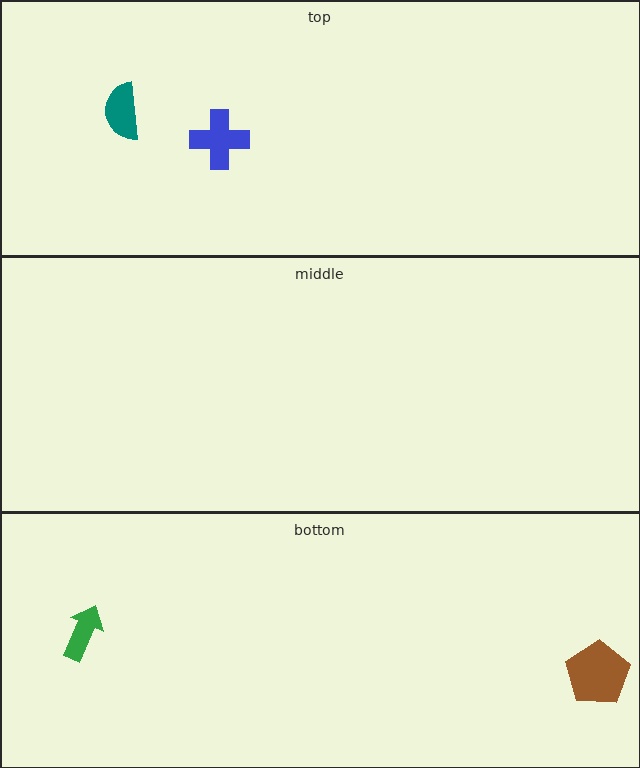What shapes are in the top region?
The teal semicircle, the blue cross.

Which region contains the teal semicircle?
The top region.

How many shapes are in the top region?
2.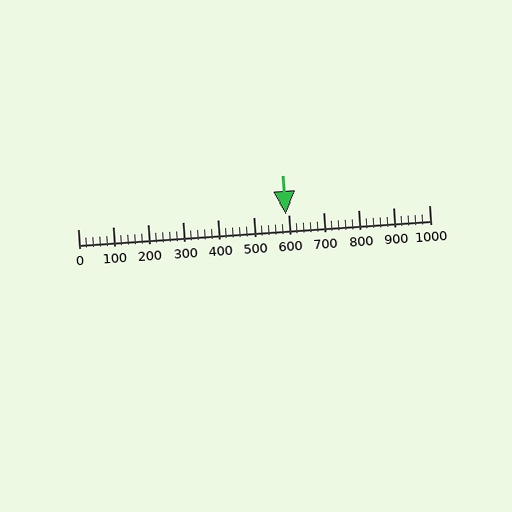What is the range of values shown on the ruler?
The ruler shows values from 0 to 1000.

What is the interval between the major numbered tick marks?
The major tick marks are spaced 100 units apart.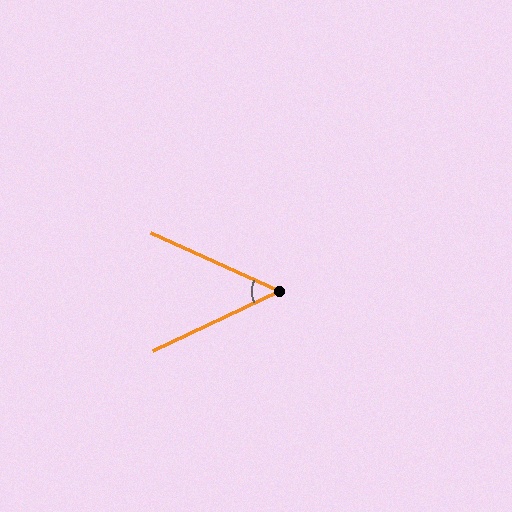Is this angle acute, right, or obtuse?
It is acute.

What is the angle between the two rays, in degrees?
Approximately 50 degrees.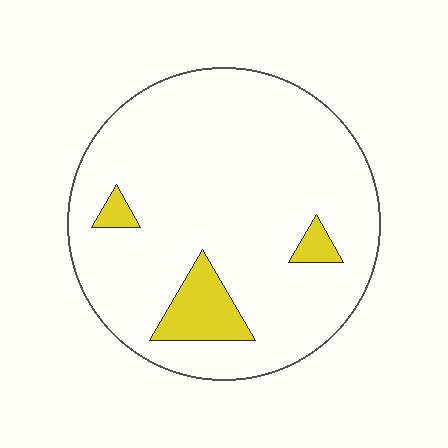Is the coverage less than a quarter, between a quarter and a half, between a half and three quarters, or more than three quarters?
Less than a quarter.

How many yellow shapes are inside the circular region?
3.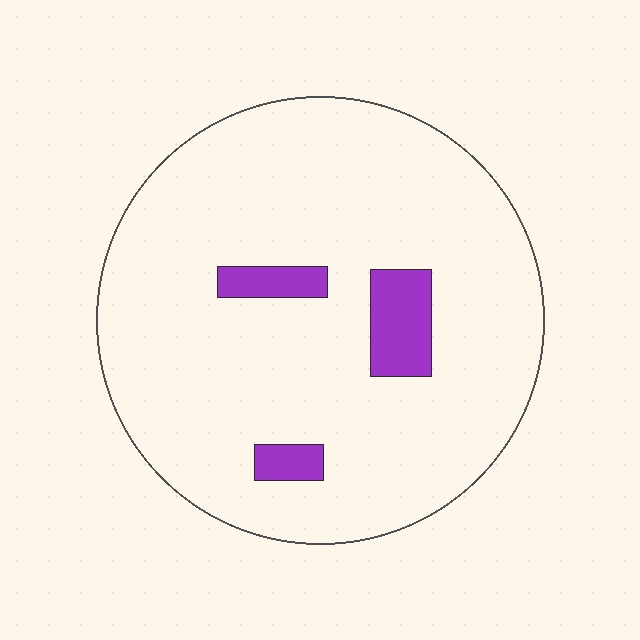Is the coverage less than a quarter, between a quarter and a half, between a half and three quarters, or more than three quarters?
Less than a quarter.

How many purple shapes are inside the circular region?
3.